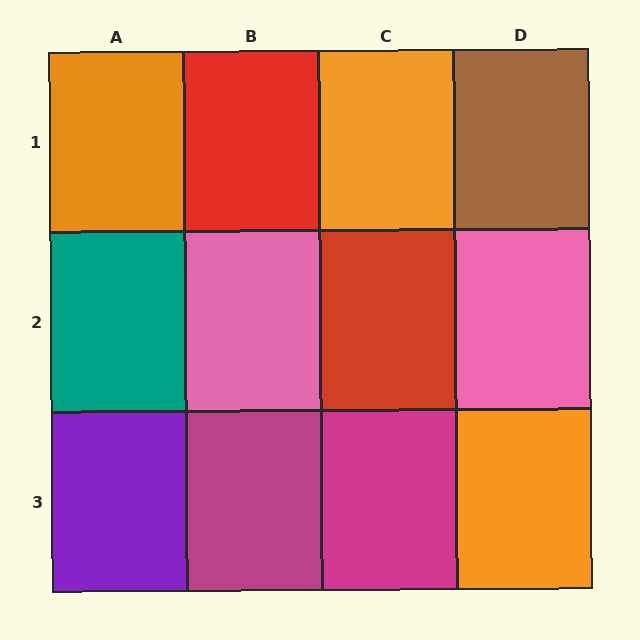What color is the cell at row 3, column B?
Magenta.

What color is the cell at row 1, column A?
Orange.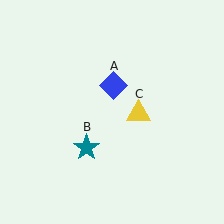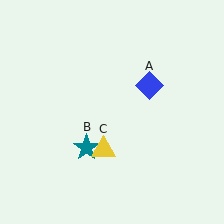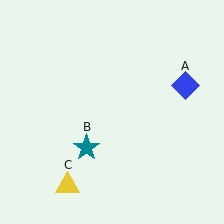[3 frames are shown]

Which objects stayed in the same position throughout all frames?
Teal star (object B) remained stationary.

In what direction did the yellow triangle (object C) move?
The yellow triangle (object C) moved down and to the left.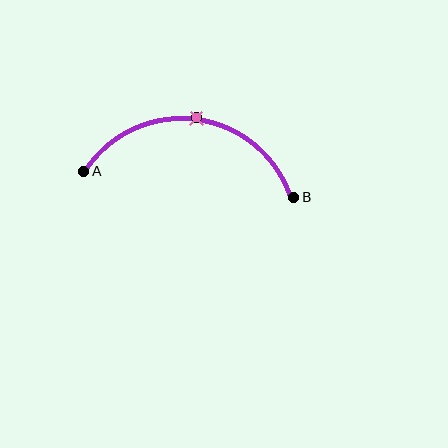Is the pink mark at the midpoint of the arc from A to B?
Yes. The pink mark lies on the arc at equal arc-length from both A and B — it is the arc midpoint.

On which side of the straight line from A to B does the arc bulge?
The arc bulges above the straight line connecting A and B.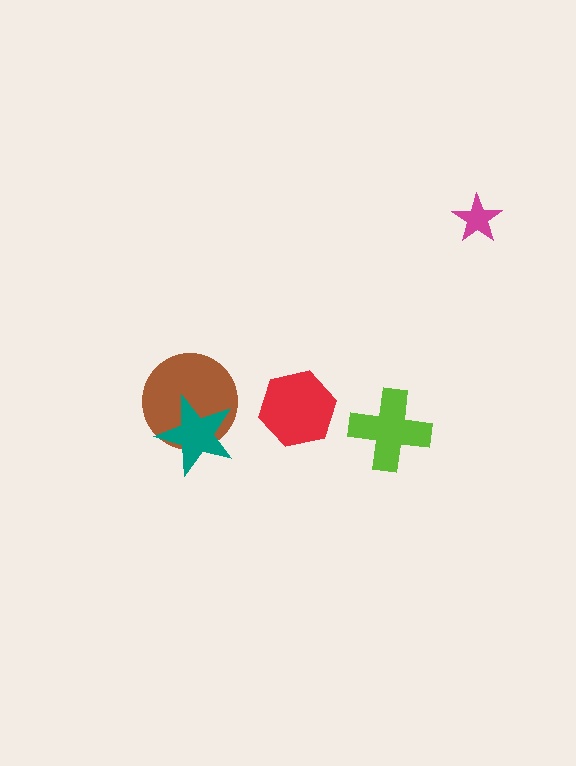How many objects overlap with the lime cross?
0 objects overlap with the lime cross.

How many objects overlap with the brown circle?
1 object overlaps with the brown circle.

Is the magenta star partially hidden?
No, no other shape covers it.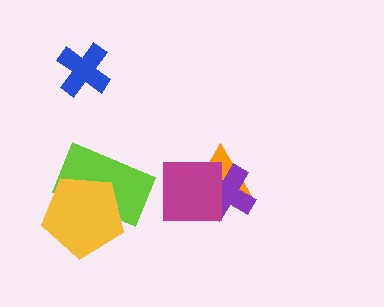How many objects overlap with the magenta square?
2 objects overlap with the magenta square.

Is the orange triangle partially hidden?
Yes, it is partially covered by another shape.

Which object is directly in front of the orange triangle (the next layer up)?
The purple cross is directly in front of the orange triangle.